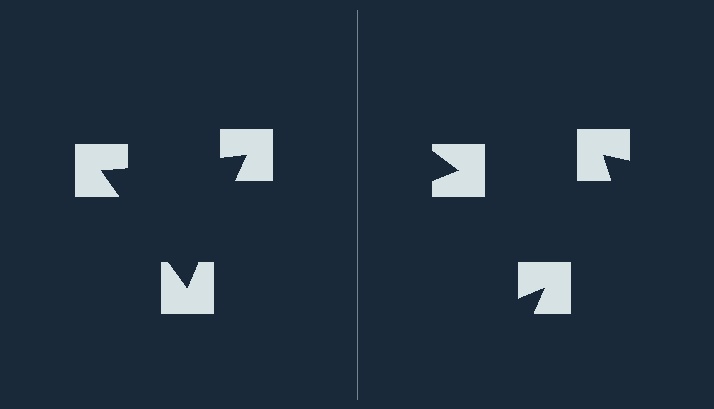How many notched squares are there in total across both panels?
6 — 3 on each side.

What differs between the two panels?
The notched squares are positioned identically on both sides; only the wedge orientations differ. On the left they align to a triangle; on the right they are misaligned.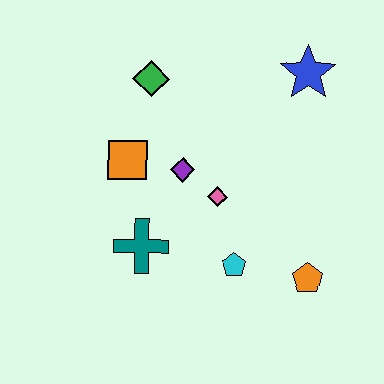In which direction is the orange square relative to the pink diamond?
The orange square is to the left of the pink diamond.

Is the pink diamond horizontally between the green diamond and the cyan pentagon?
Yes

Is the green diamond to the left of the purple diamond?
Yes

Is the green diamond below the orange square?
No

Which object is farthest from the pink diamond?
The blue star is farthest from the pink diamond.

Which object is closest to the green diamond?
The orange square is closest to the green diamond.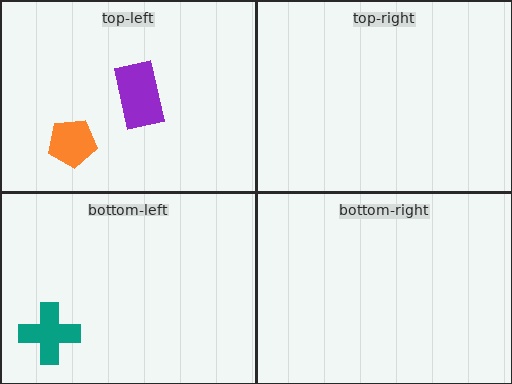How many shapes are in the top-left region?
2.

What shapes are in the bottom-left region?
The teal cross.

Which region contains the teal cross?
The bottom-left region.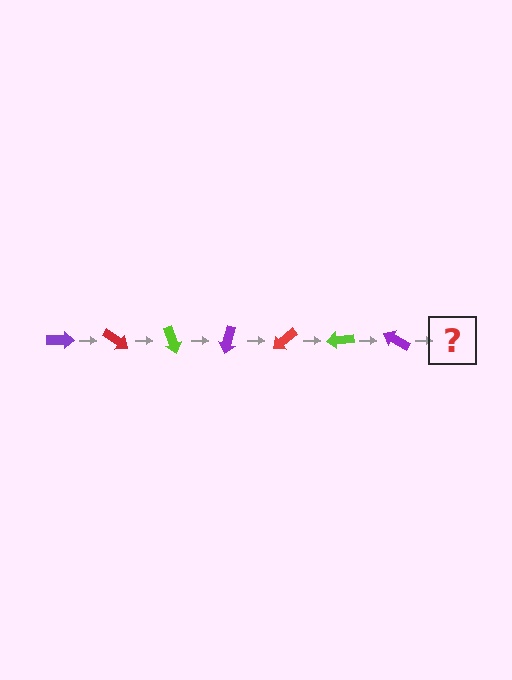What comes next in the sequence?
The next element should be a red arrow, rotated 245 degrees from the start.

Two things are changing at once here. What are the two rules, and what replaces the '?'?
The two rules are that it rotates 35 degrees each step and the color cycles through purple, red, and lime. The '?' should be a red arrow, rotated 245 degrees from the start.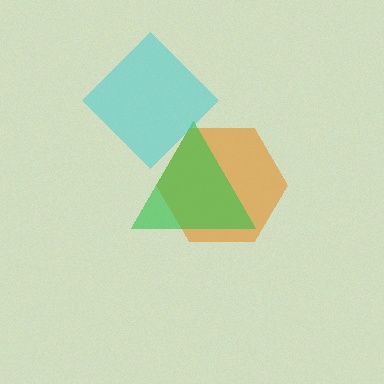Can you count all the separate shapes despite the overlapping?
Yes, there are 3 separate shapes.